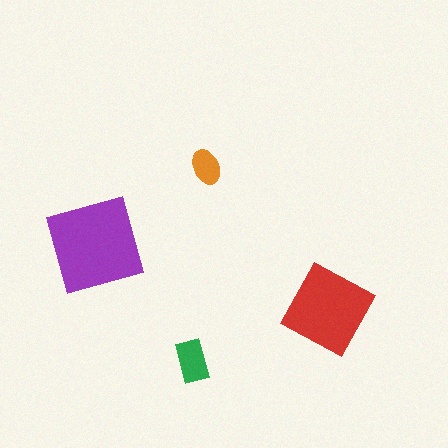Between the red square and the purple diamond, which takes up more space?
The purple diamond.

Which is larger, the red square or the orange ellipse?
The red square.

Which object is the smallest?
The orange ellipse.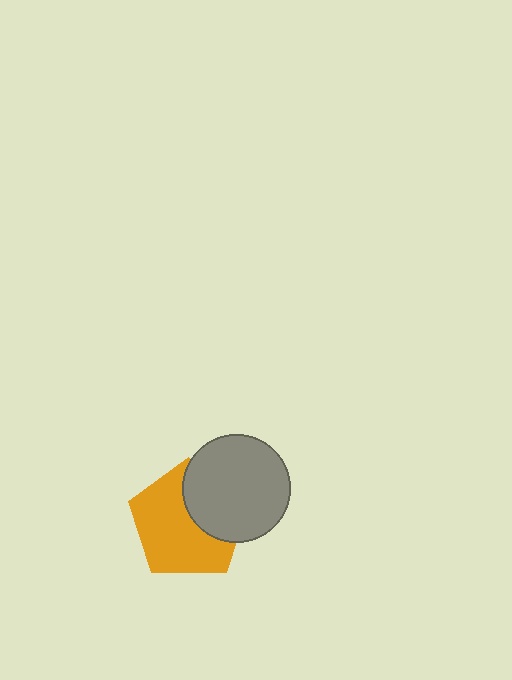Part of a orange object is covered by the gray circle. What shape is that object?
It is a pentagon.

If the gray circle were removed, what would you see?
You would see the complete orange pentagon.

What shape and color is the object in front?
The object in front is a gray circle.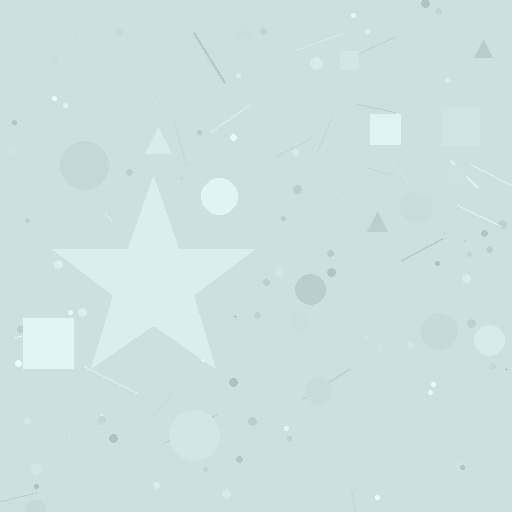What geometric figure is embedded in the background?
A star is embedded in the background.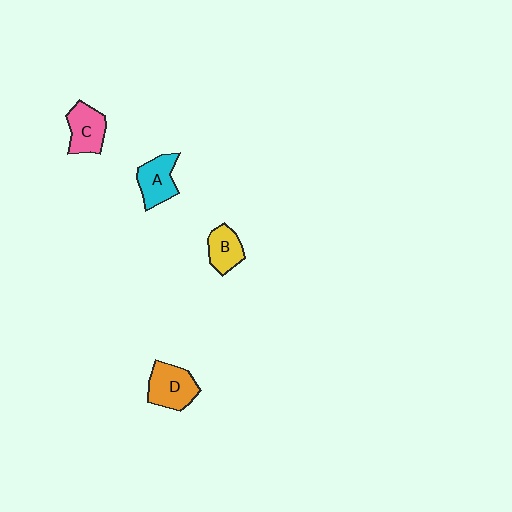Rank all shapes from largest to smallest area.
From largest to smallest: D (orange), A (cyan), C (pink), B (yellow).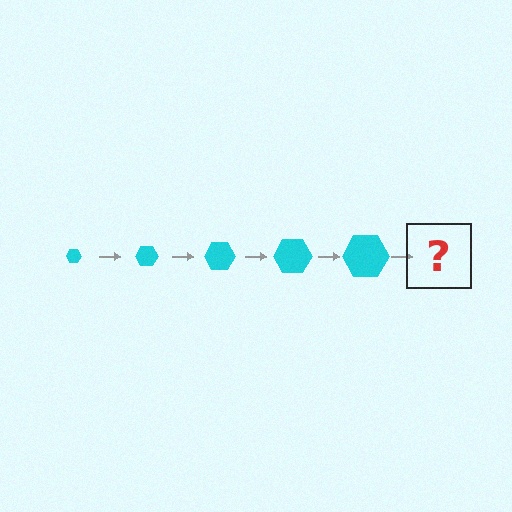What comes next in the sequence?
The next element should be a cyan hexagon, larger than the previous one.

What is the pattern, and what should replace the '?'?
The pattern is that the hexagon gets progressively larger each step. The '?' should be a cyan hexagon, larger than the previous one.